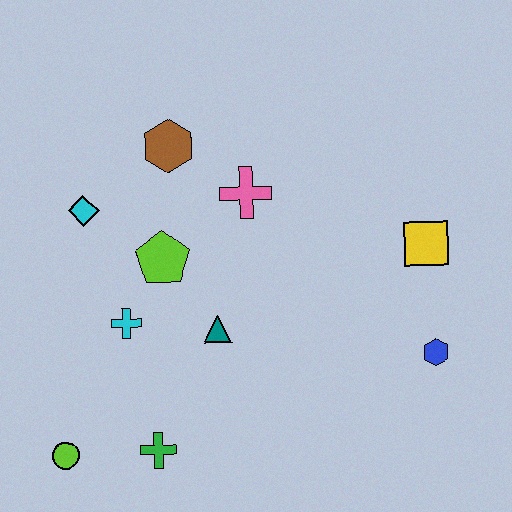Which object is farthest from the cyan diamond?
The blue hexagon is farthest from the cyan diamond.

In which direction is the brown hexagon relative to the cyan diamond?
The brown hexagon is to the right of the cyan diamond.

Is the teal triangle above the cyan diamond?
No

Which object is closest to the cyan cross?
The lime pentagon is closest to the cyan cross.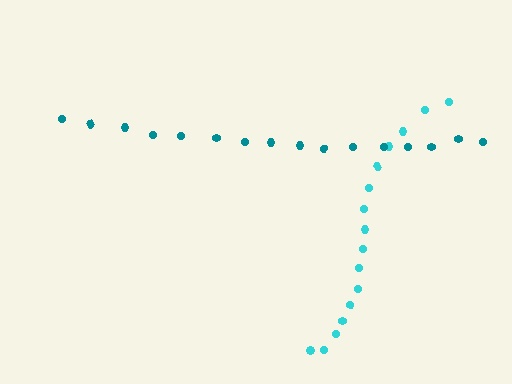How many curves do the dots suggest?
There are 2 distinct paths.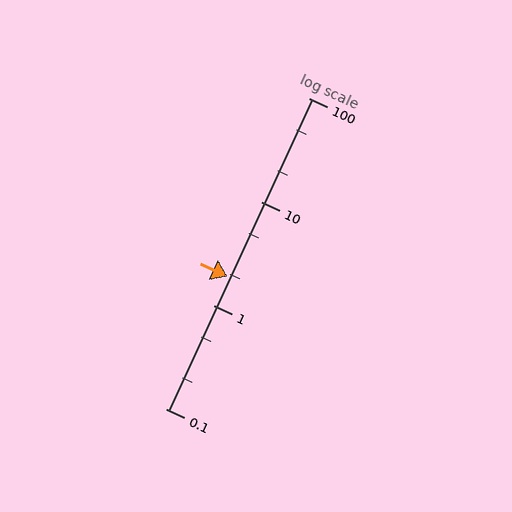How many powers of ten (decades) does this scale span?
The scale spans 3 decades, from 0.1 to 100.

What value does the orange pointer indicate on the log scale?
The pointer indicates approximately 1.9.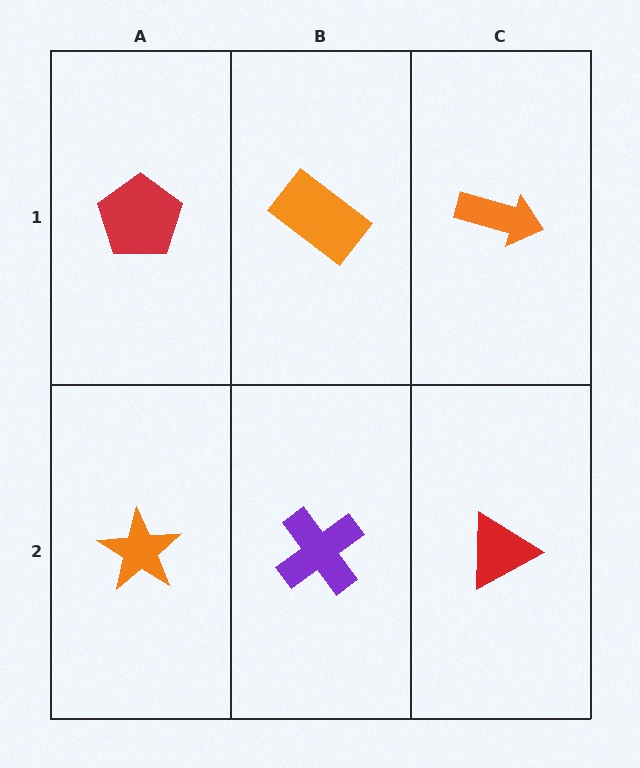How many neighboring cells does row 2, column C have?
2.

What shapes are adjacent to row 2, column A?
A red pentagon (row 1, column A), a purple cross (row 2, column B).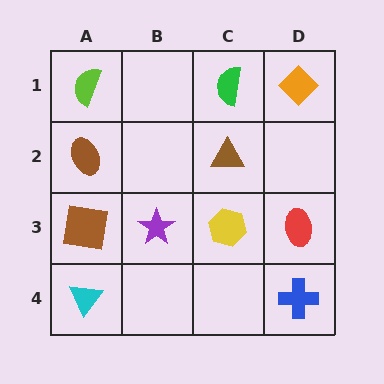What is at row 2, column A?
A brown ellipse.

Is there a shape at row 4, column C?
No, that cell is empty.